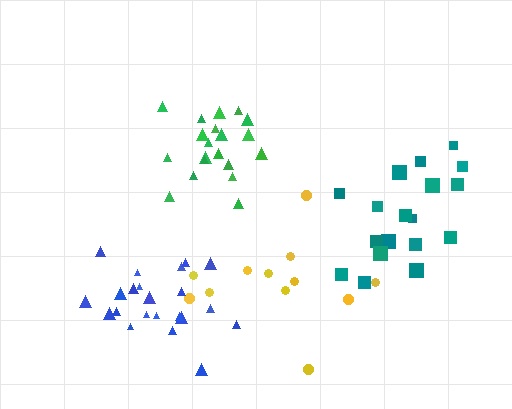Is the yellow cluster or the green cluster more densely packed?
Green.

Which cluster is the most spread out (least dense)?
Yellow.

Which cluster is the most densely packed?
Blue.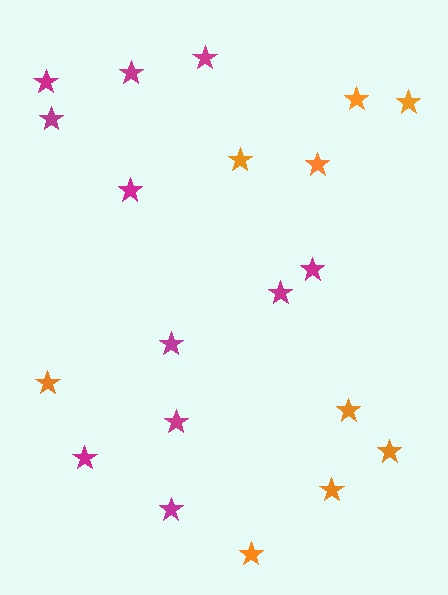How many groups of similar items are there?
There are 2 groups: one group of orange stars (9) and one group of magenta stars (11).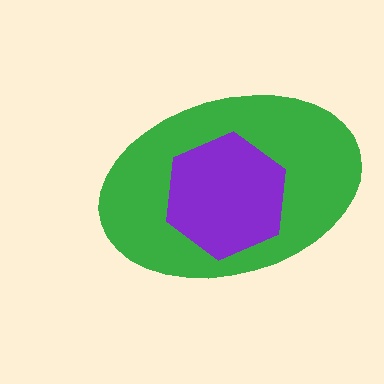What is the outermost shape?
The green ellipse.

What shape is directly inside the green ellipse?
The purple hexagon.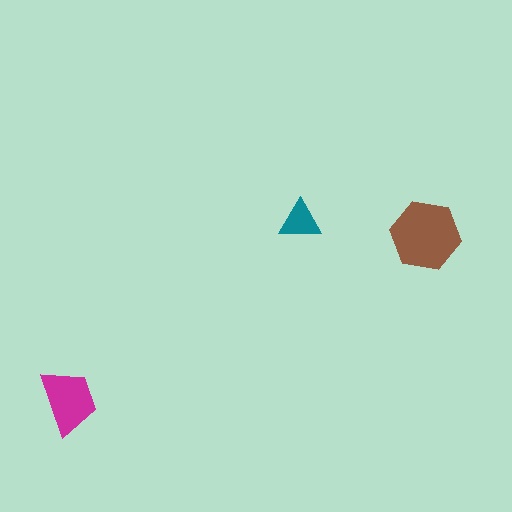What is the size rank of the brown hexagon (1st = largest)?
1st.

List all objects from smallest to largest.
The teal triangle, the magenta trapezoid, the brown hexagon.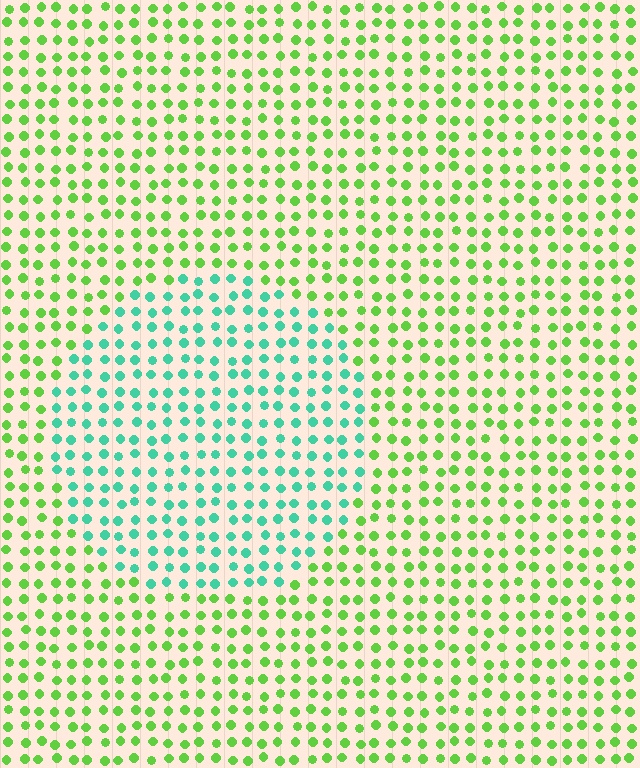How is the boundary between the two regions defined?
The boundary is defined purely by a slight shift in hue (about 54 degrees). Spacing, size, and orientation are identical on both sides.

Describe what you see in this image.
The image is filled with small lime elements in a uniform arrangement. A circle-shaped region is visible where the elements are tinted to a slightly different hue, forming a subtle color boundary.